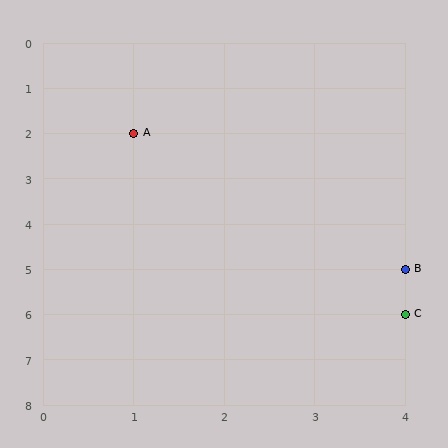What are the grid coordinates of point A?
Point A is at grid coordinates (1, 2).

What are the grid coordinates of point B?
Point B is at grid coordinates (4, 5).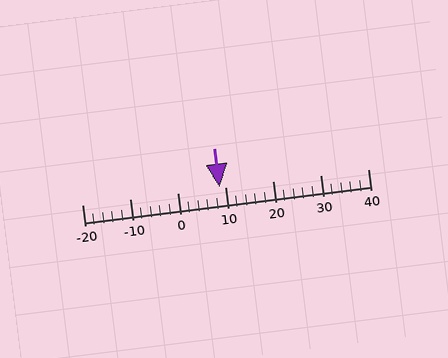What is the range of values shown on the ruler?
The ruler shows values from -20 to 40.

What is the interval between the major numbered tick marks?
The major tick marks are spaced 10 units apart.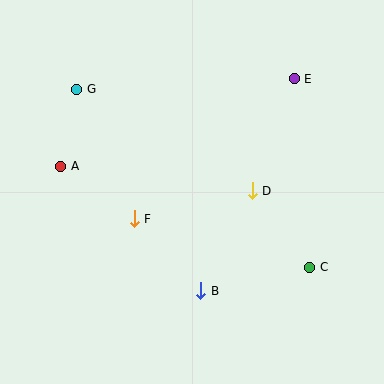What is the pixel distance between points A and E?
The distance between A and E is 250 pixels.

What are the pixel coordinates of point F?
Point F is at (134, 219).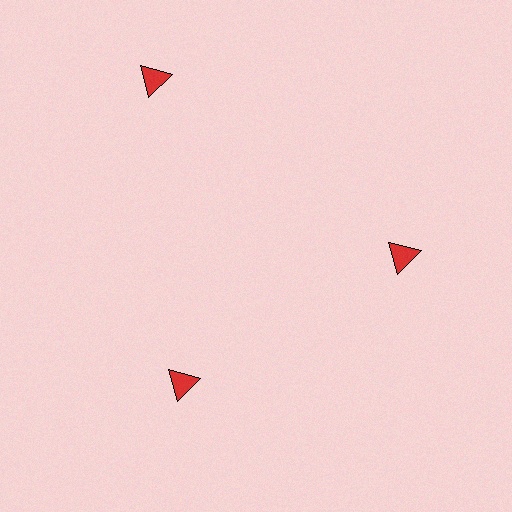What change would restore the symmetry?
The symmetry would be restored by moving it inward, back onto the ring so that all 3 triangles sit at equal angles and equal distance from the center.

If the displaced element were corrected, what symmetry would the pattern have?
It would have 3-fold rotational symmetry — the pattern would map onto itself every 120 degrees.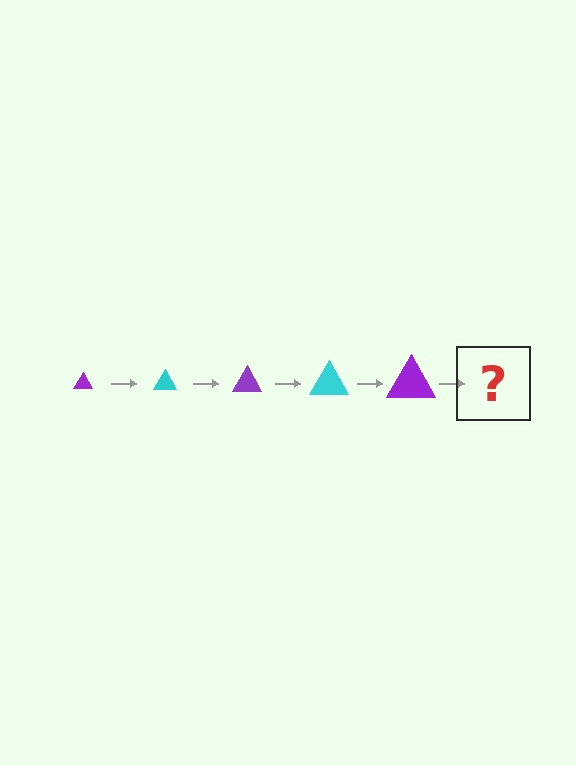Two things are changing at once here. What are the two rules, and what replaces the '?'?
The two rules are that the triangle grows larger each step and the color cycles through purple and cyan. The '?' should be a cyan triangle, larger than the previous one.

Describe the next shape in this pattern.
It should be a cyan triangle, larger than the previous one.